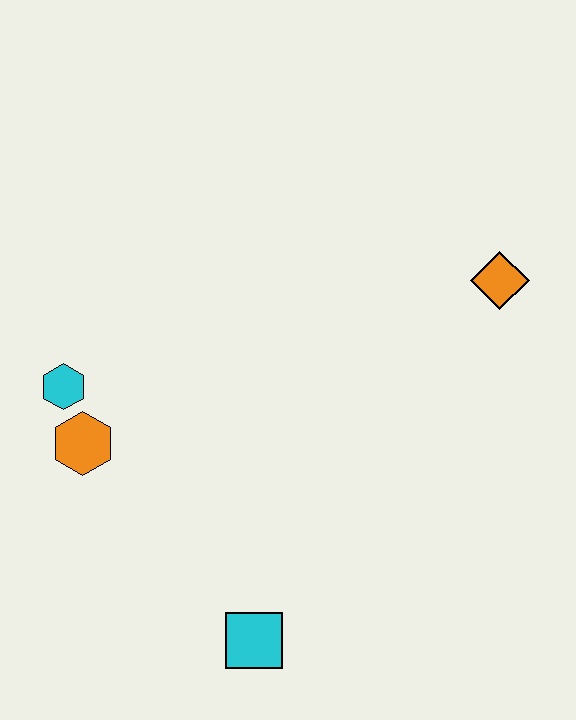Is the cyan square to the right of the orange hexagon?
Yes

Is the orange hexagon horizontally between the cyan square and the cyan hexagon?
Yes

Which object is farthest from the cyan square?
The orange diamond is farthest from the cyan square.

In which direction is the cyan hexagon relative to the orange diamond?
The cyan hexagon is to the left of the orange diamond.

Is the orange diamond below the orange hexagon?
No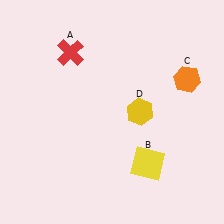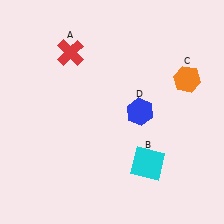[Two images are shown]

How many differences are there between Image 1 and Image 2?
There are 2 differences between the two images.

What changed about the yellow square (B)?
In Image 1, B is yellow. In Image 2, it changed to cyan.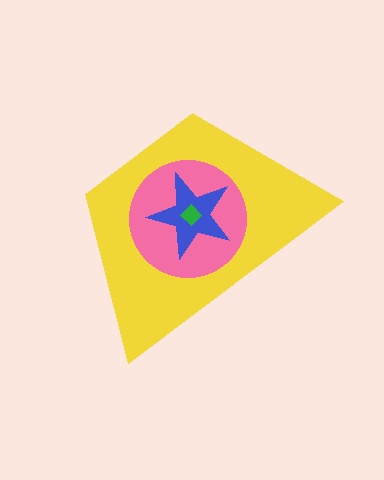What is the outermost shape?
The yellow trapezoid.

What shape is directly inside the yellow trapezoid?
The pink circle.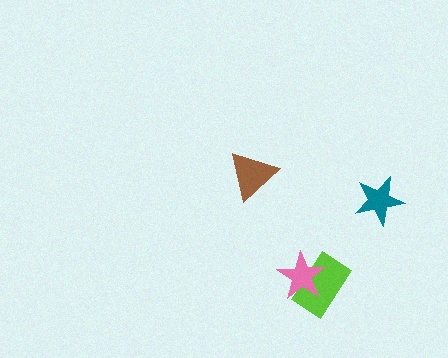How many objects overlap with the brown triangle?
0 objects overlap with the brown triangle.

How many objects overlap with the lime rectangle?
1 object overlaps with the lime rectangle.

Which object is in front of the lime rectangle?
The pink star is in front of the lime rectangle.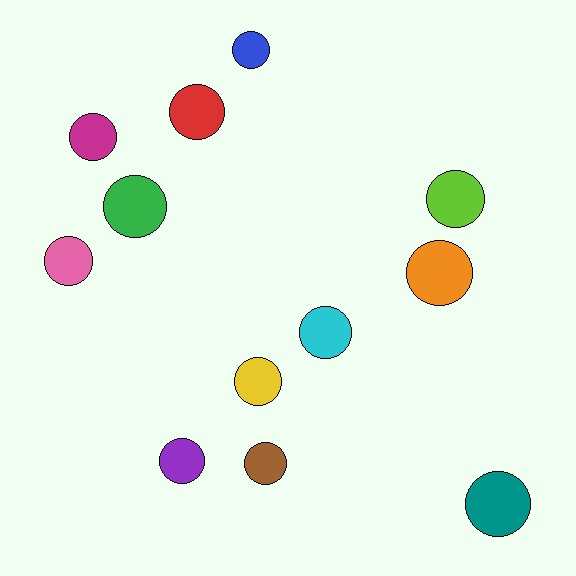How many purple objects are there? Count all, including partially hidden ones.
There is 1 purple object.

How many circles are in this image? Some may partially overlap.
There are 12 circles.